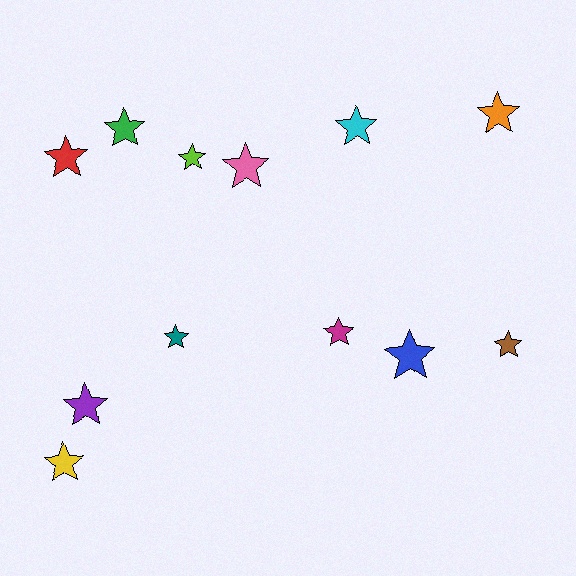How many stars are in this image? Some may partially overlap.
There are 12 stars.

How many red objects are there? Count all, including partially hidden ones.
There is 1 red object.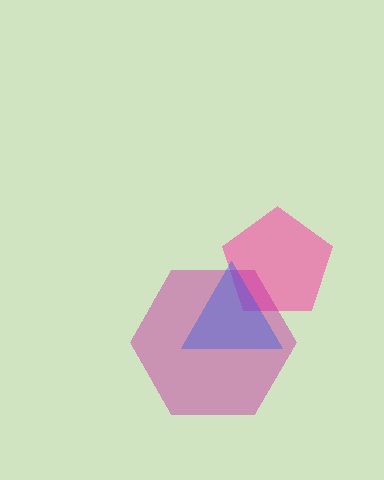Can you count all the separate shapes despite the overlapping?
Yes, there are 3 separate shapes.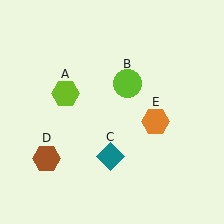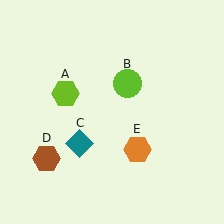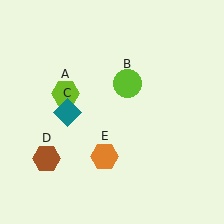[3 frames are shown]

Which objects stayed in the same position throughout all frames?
Lime hexagon (object A) and lime circle (object B) and brown hexagon (object D) remained stationary.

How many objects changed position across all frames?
2 objects changed position: teal diamond (object C), orange hexagon (object E).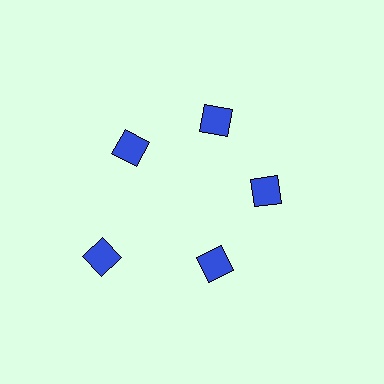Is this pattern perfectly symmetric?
No. The 5 blue diamonds are arranged in a ring, but one element near the 8 o'clock position is pushed outward from the center, breaking the 5-fold rotational symmetry.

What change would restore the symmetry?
The symmetry would be restored by moving it inward, back onto the ring so that all 5 diamonds sit at equal angles and equal distance from the center.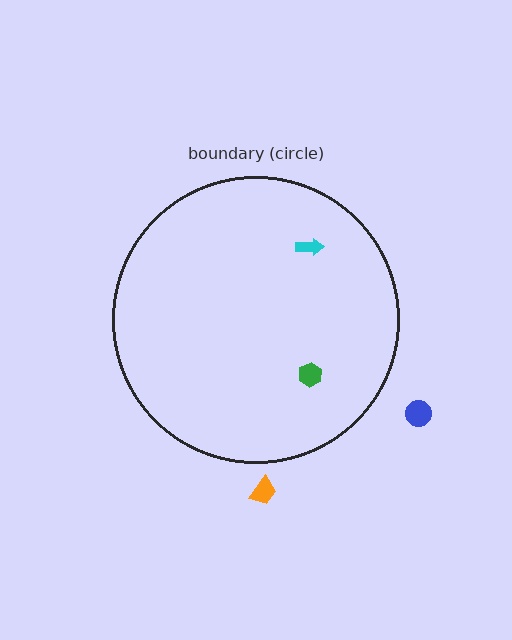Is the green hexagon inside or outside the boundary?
Inside.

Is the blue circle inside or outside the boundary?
Outside.